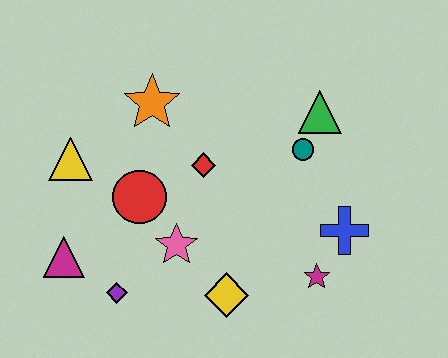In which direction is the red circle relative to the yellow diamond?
The red circle is above the yellow diamond.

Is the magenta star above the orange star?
No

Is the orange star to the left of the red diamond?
Yes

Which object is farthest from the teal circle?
The magenta triangle is farthest from the teal circle.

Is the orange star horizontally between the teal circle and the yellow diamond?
No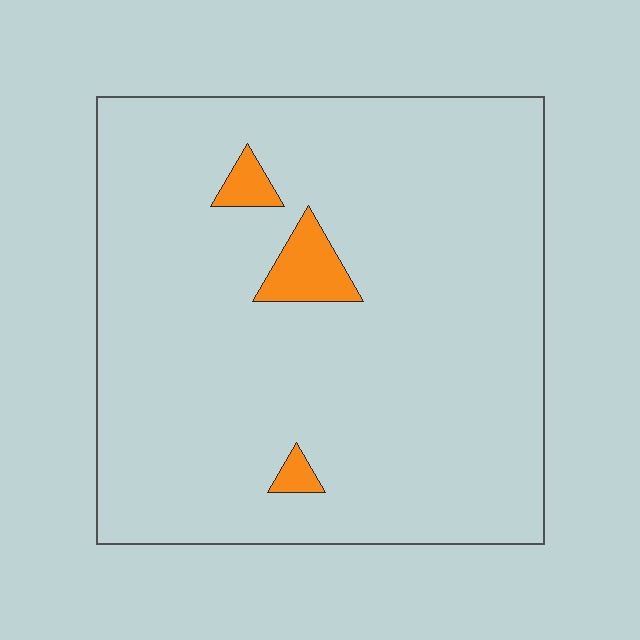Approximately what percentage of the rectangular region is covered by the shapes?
Approximately 5%.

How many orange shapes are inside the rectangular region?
3.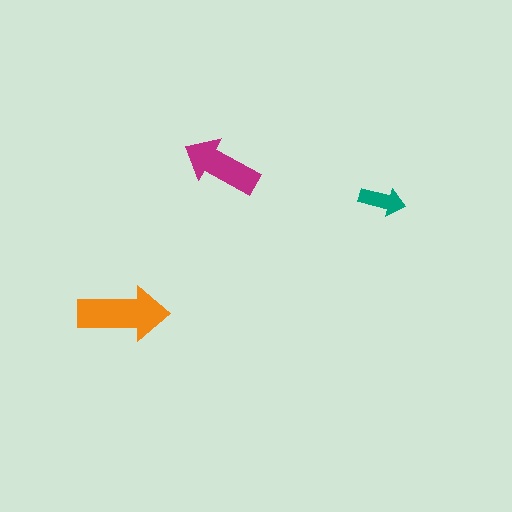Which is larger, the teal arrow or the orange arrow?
The orange one.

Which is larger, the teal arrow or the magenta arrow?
The magenta one.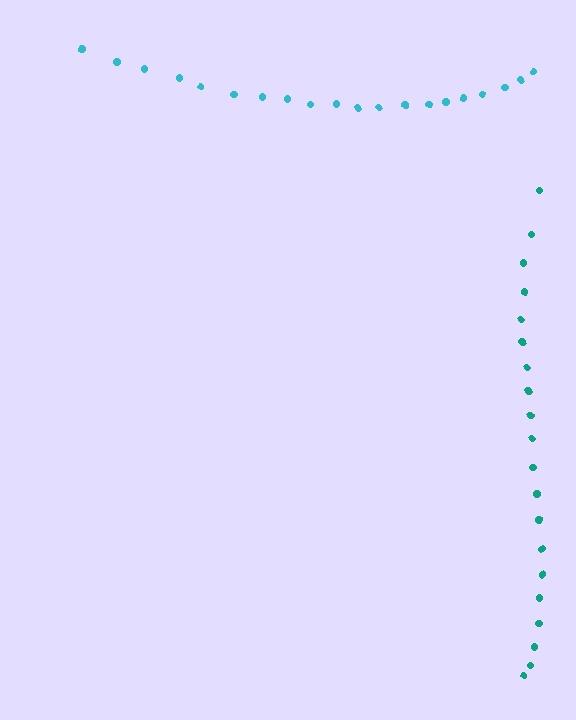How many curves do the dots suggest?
There are 2 distinct paths.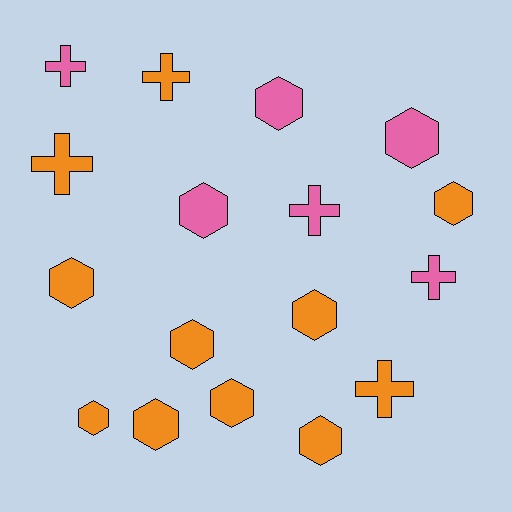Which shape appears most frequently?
Hexagon, with 11 objects.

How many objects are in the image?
There are 17 objects.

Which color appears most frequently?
Orange, with 11 objects.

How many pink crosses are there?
There are 3 pink crosses.